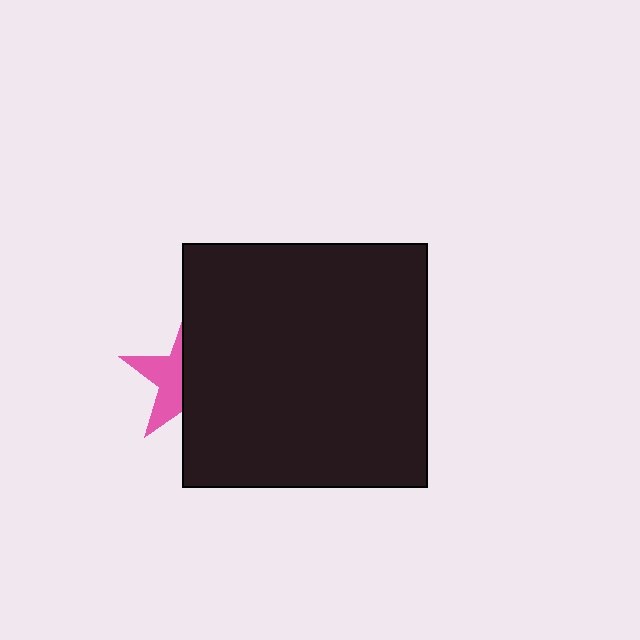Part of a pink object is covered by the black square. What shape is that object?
It is a star.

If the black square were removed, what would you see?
You would see the complete pink star.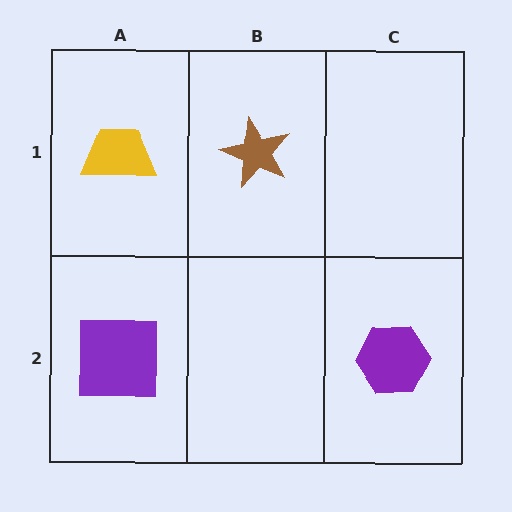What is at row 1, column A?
A yellow trapezoid.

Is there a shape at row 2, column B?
No, that cell is empty.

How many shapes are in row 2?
2 shapes.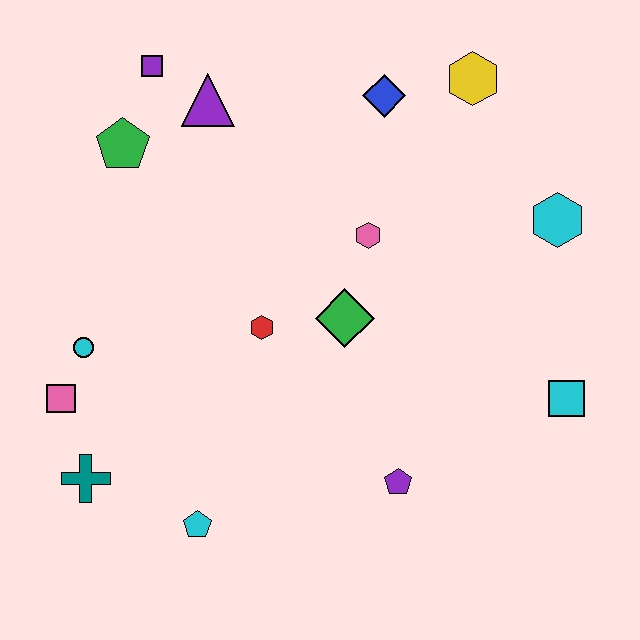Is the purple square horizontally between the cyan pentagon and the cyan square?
No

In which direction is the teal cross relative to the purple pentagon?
The teal cross is to the left of the purple pentagon.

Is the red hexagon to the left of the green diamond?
Yes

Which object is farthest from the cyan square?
The purple square is farthest from the cyan square.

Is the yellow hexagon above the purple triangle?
Yes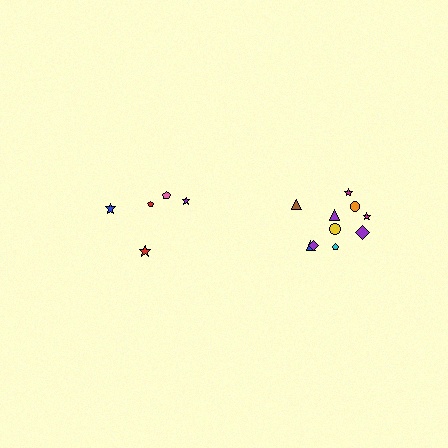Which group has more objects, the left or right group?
The right group.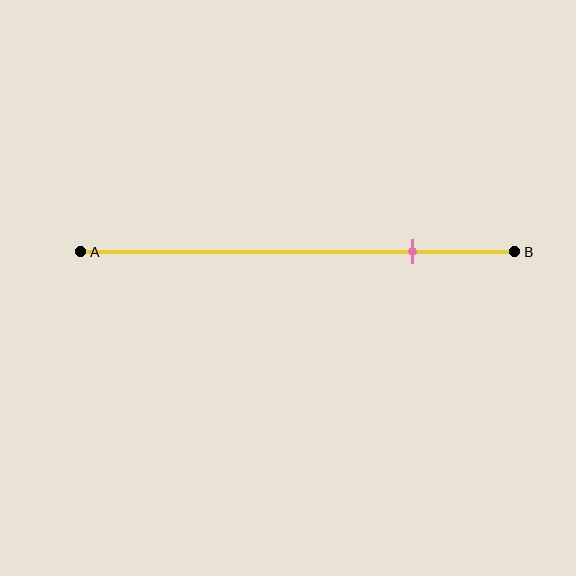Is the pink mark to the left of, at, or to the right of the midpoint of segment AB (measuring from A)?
The pink mark is to the right of the midpoint of segment AB.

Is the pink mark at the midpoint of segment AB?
No, the mark is at about 75% from A, not at the 50% midpoint.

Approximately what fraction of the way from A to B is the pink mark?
The pink mark is approximately 75% of the way from A to B.